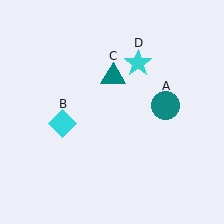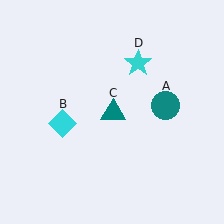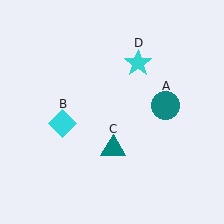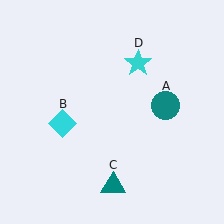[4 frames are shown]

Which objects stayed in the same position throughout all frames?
Teal circle (object A) and cyan diamond (object B) and cyan star (object D) remained stationary.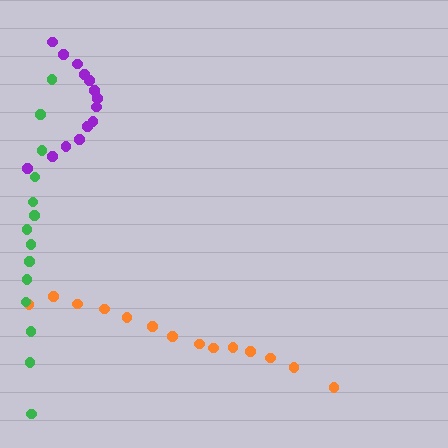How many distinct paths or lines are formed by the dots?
There are 3 distinct paths.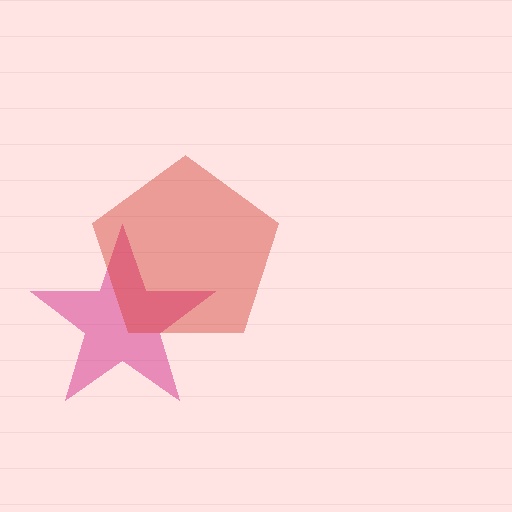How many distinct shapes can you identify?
There are 2 distinct shapes: a magenta star, a red pentagon.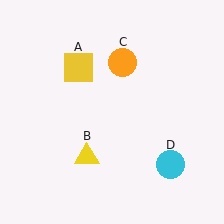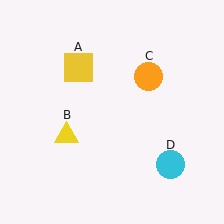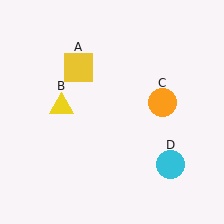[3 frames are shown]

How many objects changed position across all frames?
2 objects changed position: yellow triangle (object B), orange circle (object C).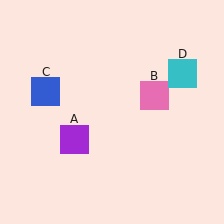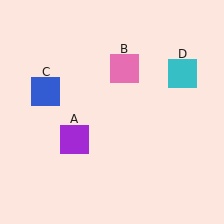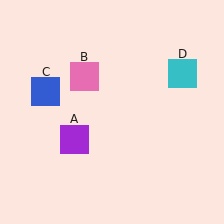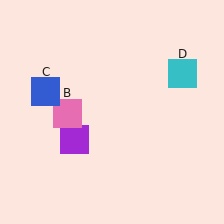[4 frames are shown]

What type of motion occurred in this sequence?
The pink square (object B) rotated counterclockwise around the center of the scene.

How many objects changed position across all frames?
1 object changed position: pink square (object B).